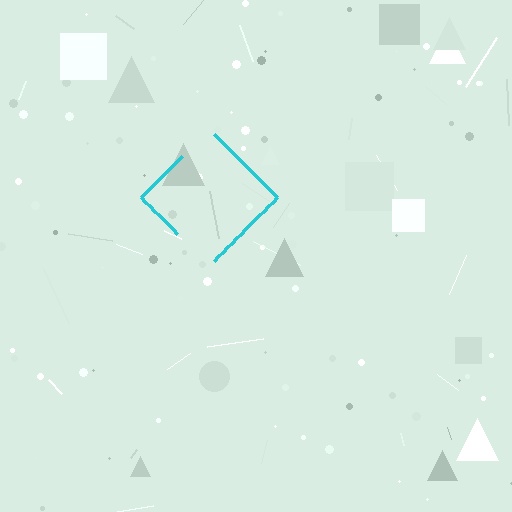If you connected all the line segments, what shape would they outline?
They would outline a diamond.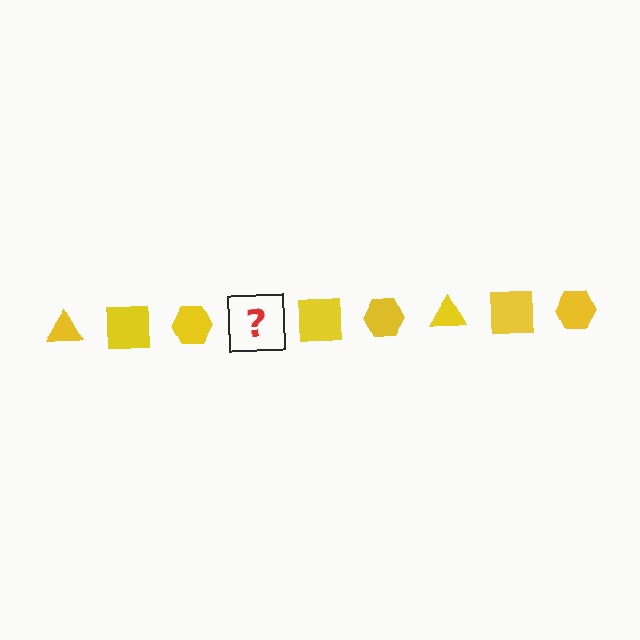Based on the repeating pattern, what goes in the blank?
The blank should be a yellow triangle.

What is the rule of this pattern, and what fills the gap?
The rule is that the pattern cycles through triangle, square, hexagon shapes in yellow. The gap should be filled with a yellow triangle.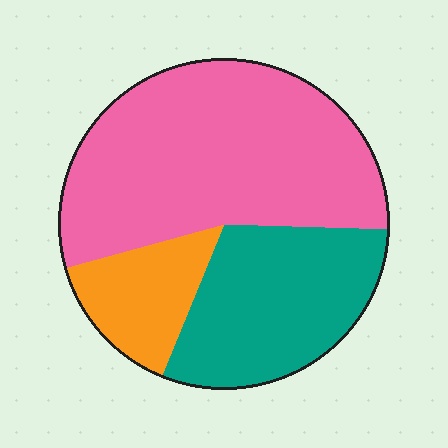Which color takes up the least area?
Orange, at roughly 15%.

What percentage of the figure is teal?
Teal takes up between a quarter and a half of the figure.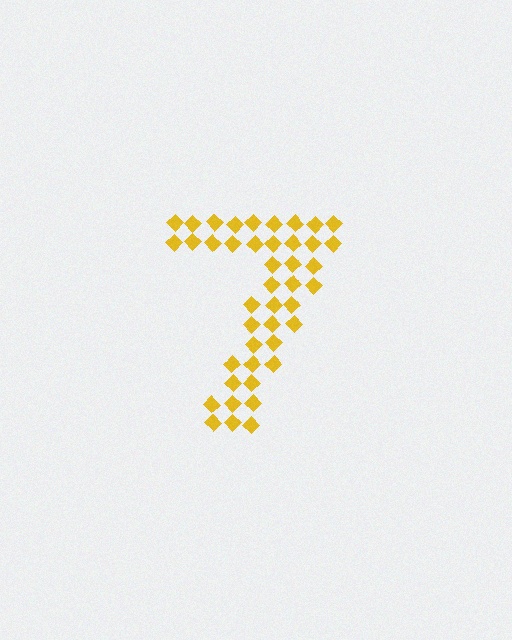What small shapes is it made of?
It is made of small diamonds.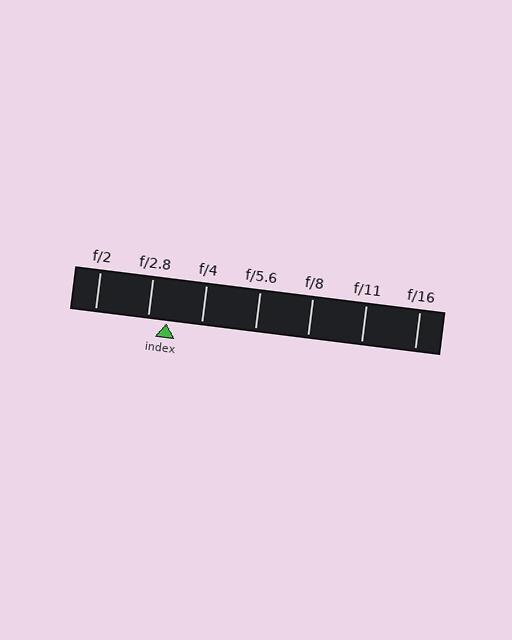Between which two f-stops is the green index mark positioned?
The index mark is between f/2.8 and f/4.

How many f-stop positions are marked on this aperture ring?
There are 7 f-stop positions marked.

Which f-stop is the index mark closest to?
The index mark is closest to f/2.8.